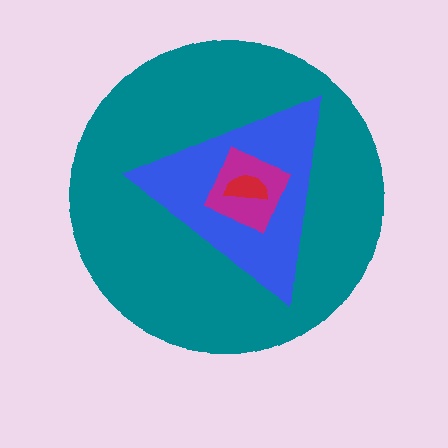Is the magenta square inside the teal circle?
Yes.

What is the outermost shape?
The teal circle.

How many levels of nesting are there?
4.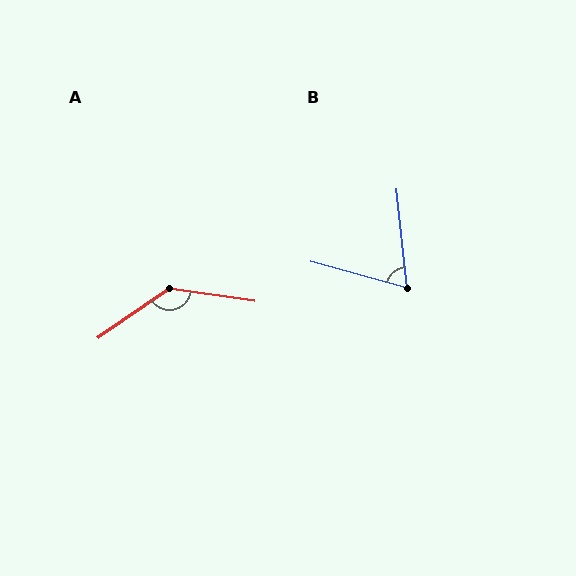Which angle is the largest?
A, at approximately 137 degrees.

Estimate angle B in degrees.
Approximately 68 degrees.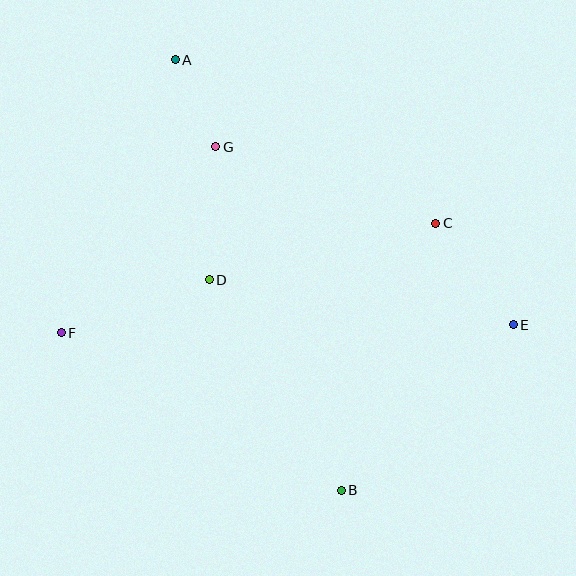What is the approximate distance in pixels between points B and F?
The distance between B and F is approximately 321 pixels.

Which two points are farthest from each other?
Points A and B are farthest from each other.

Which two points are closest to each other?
Points A and G are closest to each other.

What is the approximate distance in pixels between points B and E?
The distance between B and E is approximately 239 pixels.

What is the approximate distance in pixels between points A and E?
The distance between A and E is approximately 429 pixels.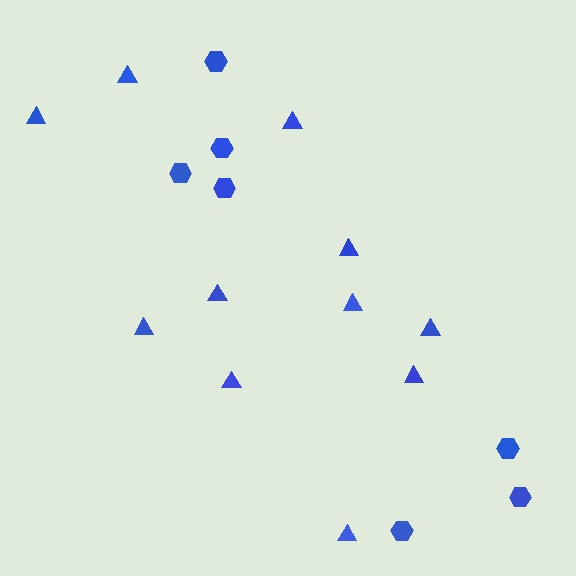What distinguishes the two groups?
There are 2 groups: one group of hexagons (7) and one group of triangles (11).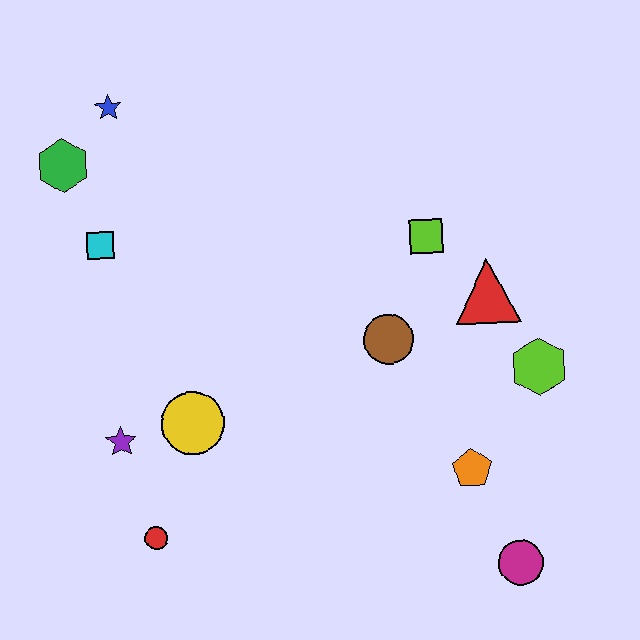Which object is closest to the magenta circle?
The orange pentagon is closest to the magenta circle.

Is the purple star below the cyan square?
Yes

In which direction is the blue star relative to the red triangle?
The blue star is to the left of the red triangle.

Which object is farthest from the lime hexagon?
The green hexagon is farthest from the lime hexagon.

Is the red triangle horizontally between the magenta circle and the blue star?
Yes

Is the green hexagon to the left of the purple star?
Yes